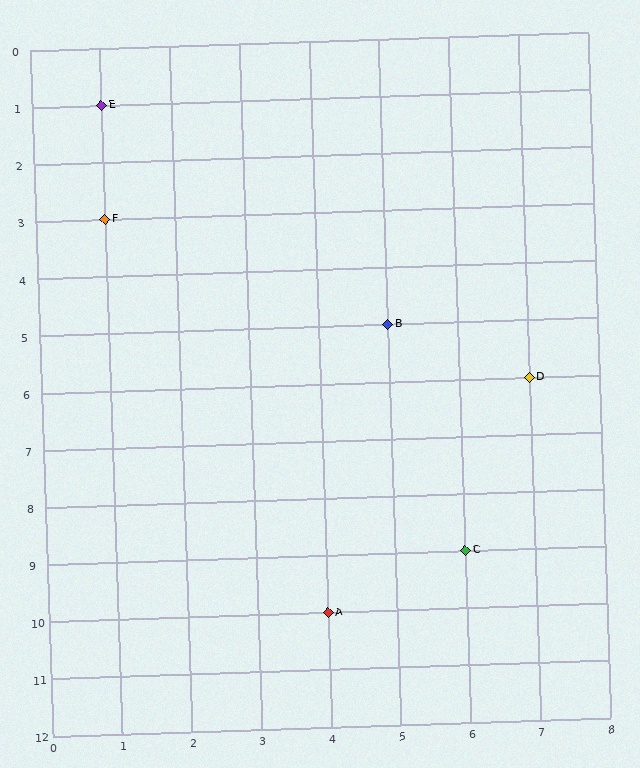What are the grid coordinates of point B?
Point B is at grid coordinates (5, 5).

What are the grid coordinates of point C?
Point C is at grid coordinates (6, 9).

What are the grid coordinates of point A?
Point A is at grid coordinates (4, 10).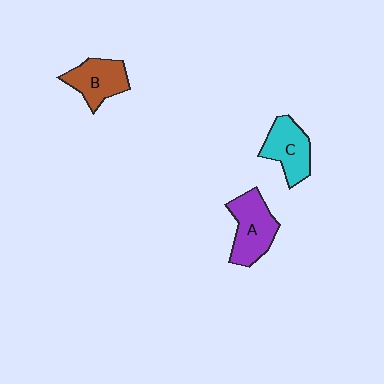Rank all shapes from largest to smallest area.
From largest to smallest: A (purple), C (cyan), B (brown).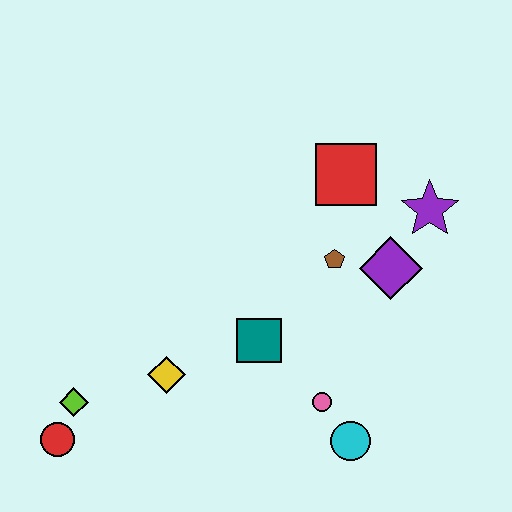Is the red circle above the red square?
No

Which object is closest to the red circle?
The lime diamond is closest to the red circle.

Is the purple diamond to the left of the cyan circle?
No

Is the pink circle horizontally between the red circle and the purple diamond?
Yes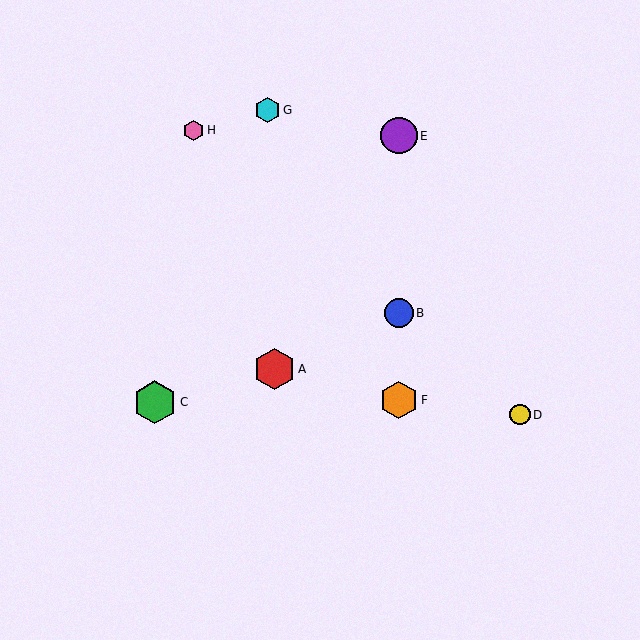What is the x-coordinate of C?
Object C is at x≈155.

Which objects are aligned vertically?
Objects B, E, F are aligned vertically.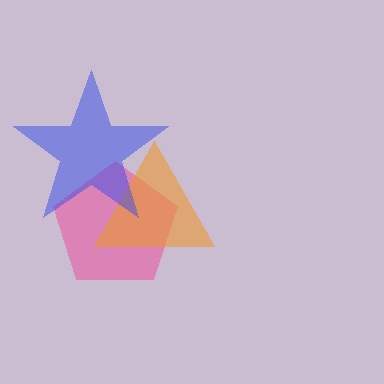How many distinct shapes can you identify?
There are 3 distinct shapes: a pink pentagon, an orange triangle, a blue star.